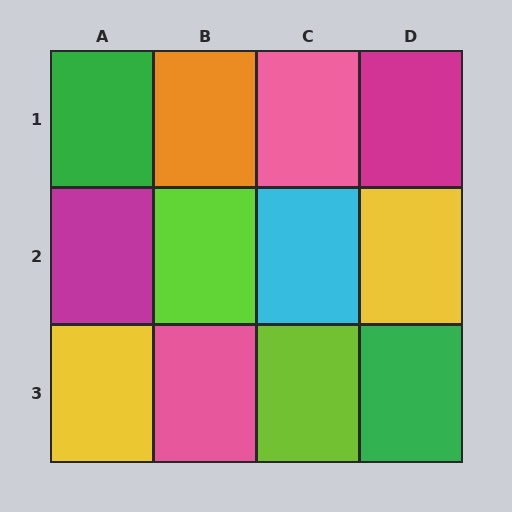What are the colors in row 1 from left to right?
Green, orange, pink, magenta.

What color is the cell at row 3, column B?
Pink.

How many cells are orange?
1 cell is orange.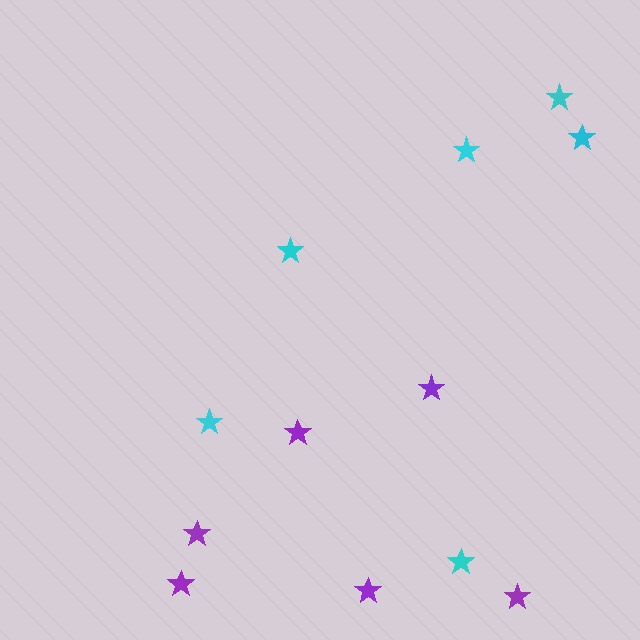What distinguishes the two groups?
There are 2 groups: one group of purple stars (6) and one group of cyan stars (6).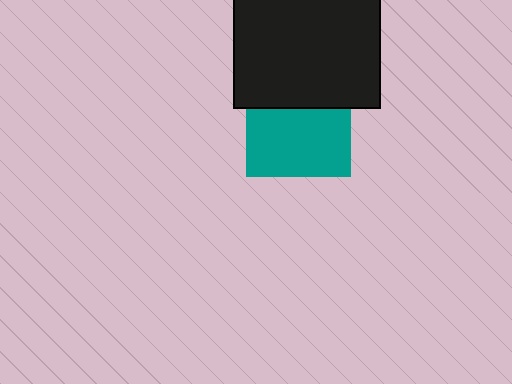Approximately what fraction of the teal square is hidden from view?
Roughly 36% of the teal square is hidden behind the black square.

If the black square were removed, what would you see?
You would see the complete teal square.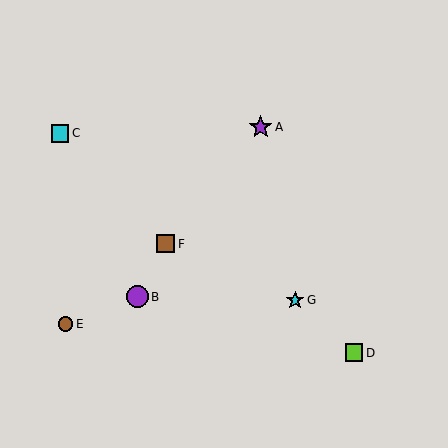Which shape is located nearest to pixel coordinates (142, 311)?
The purple circle (labeled B) at (137, 297) is nearest to that location.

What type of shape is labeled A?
Shape A is a purple star.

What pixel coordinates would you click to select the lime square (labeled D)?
Click at (354, 353) to select the lime square D.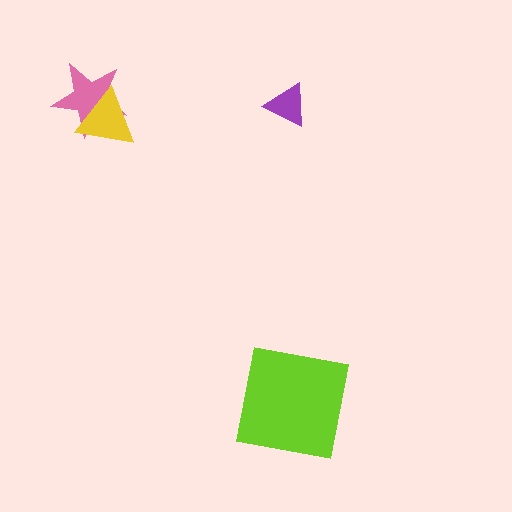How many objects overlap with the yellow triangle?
1 object overlaps with the yellow triangle.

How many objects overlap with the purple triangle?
0 objects overlap with the purple triangle.